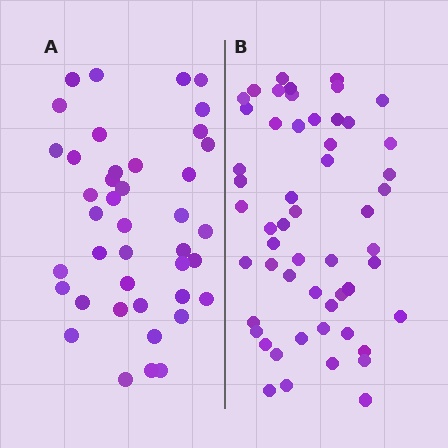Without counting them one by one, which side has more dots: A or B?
Region B (the right region) has more dots.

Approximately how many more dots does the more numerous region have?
Region B has approximately 15 more dots than region A.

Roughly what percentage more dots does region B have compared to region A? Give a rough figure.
About 30% more.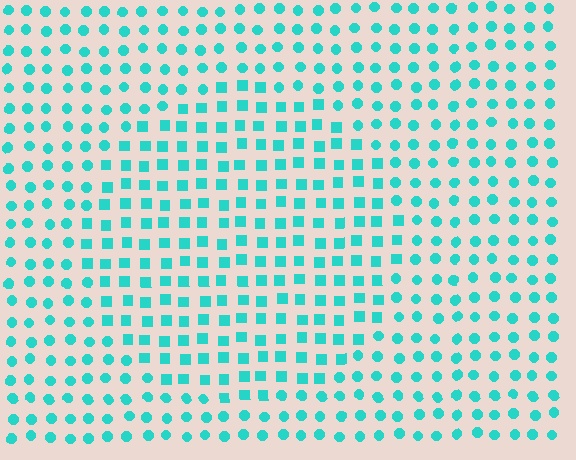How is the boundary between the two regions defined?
The boundary is defined by a change in element shape: squares inside vs. circles outside. All elements share the same color and spacing.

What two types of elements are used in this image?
The image uses squares inside the circle region and circles outside it.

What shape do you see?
I see a circle.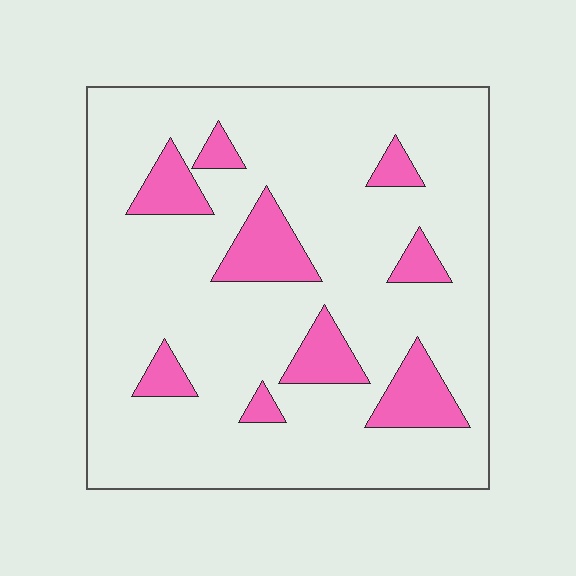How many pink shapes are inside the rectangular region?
9.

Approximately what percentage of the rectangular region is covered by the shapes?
Approximately 15%.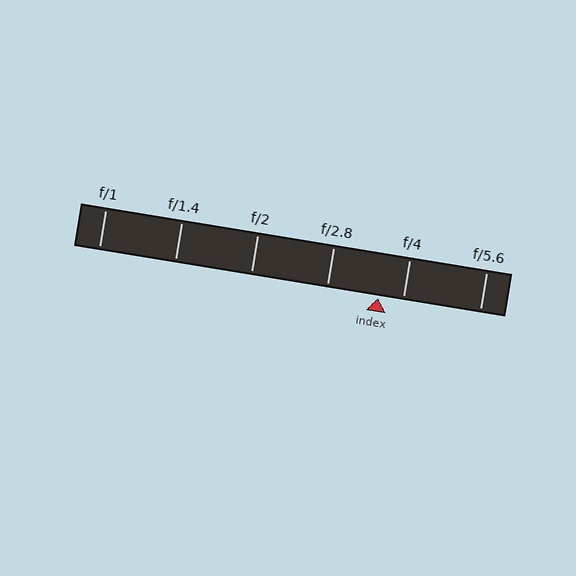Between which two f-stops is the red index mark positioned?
The index mark is between f/2.8 and f/4.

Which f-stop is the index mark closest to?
The index mark is closest to f/4.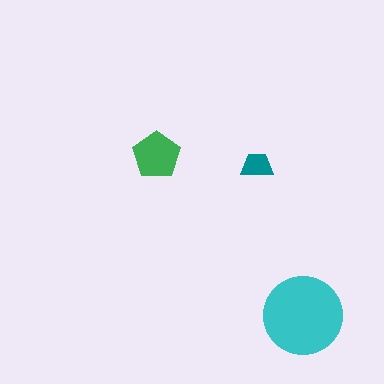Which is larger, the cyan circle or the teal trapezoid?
The cyan circle.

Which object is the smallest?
The teal trapezoid.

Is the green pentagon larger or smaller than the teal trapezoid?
Larger.